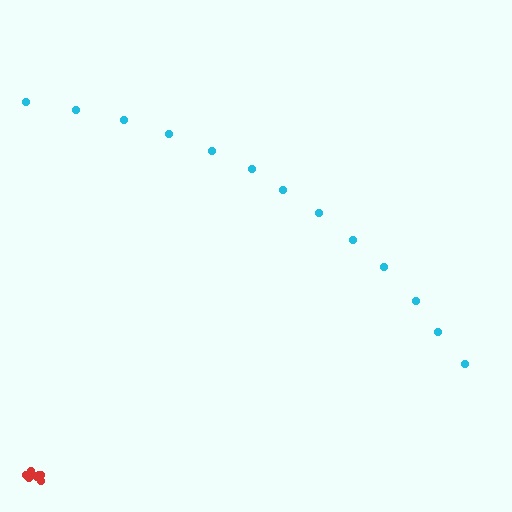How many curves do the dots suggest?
There are 2 distinct paths.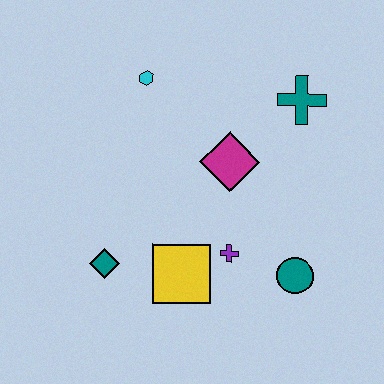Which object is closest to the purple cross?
The yellow square is closest to the purple cross.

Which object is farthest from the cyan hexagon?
The teal circle is farthest from the cyan hexagon.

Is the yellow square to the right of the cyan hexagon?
Yes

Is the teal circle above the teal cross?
No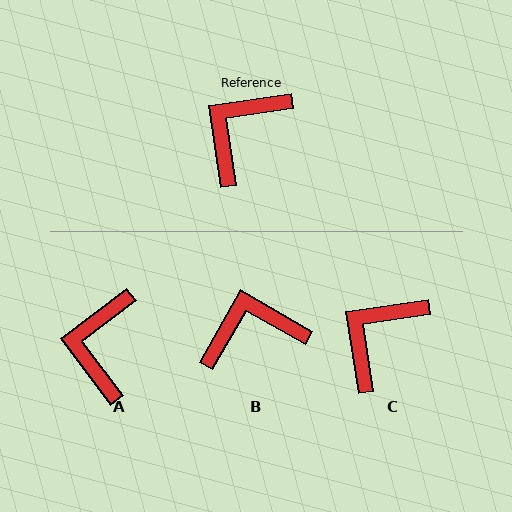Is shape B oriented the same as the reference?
No, it is off by about 38 degrees.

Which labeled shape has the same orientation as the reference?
C.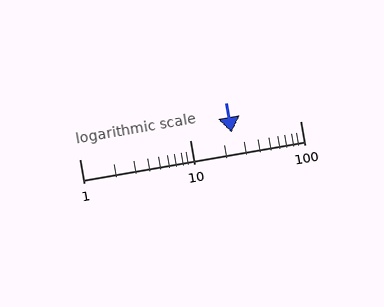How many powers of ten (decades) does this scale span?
The scale spans 2 decades, from 1 to 100.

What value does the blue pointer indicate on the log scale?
The pointer indicates approximately 24.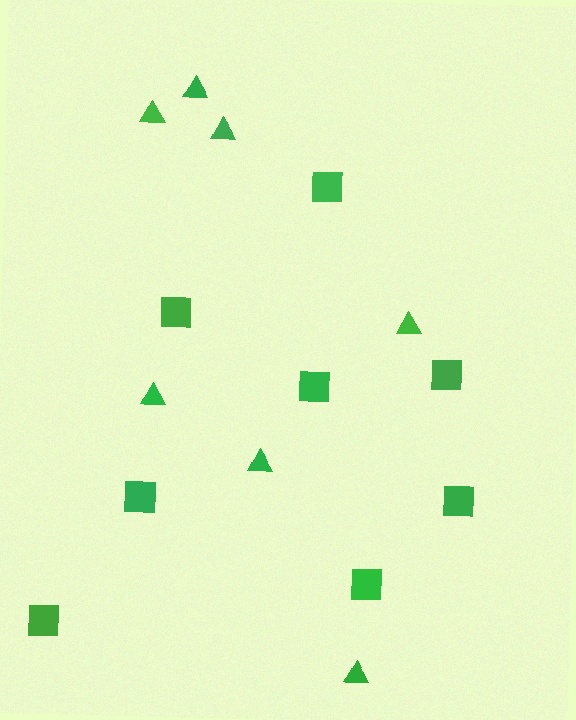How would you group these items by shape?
There are 2 groups: one group of triangles (7) and one group of squares (8).